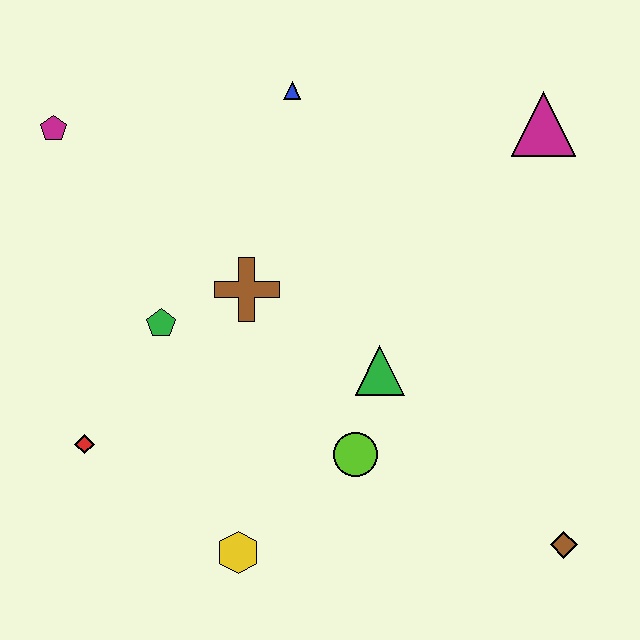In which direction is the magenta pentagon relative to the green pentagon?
The magenta pentagon is above the green pentagon.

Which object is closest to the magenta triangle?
The blue triangle is closest to the magenta triangle.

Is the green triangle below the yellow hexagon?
No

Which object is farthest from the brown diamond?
The magenta pentagon is farthest from the brown diamond.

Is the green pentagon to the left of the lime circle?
Yes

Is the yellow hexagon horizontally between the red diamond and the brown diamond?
Yes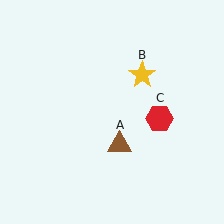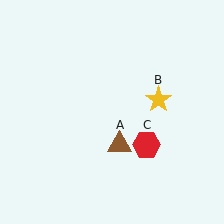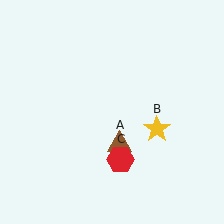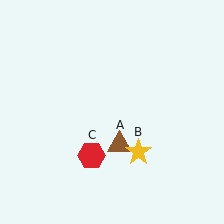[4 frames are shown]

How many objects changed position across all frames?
2 objects changed position: yellow star (object B), red hexagon (object C).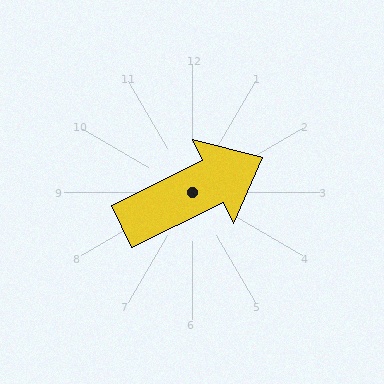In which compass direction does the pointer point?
Northeast.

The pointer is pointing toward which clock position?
Roughly 2 o'clock.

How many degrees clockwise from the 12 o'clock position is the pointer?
Approximately 64 degrees.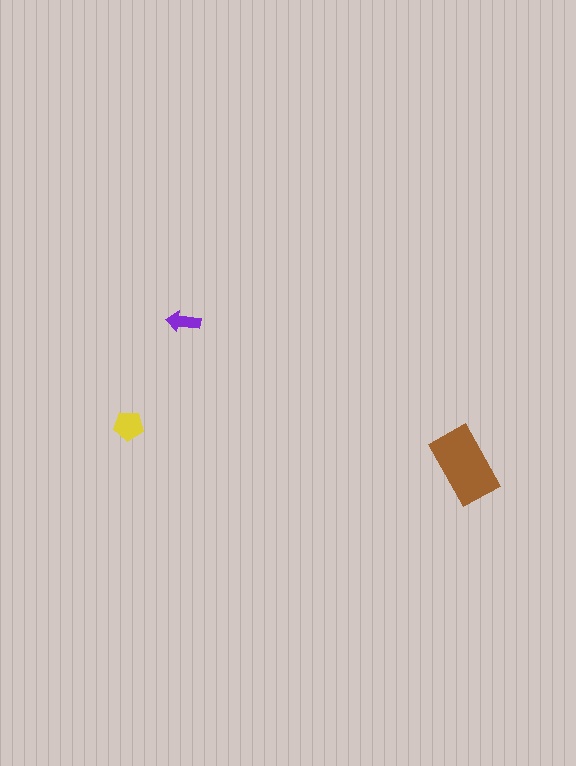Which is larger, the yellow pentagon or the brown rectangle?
The brown rectangle.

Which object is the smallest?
The purple arrow.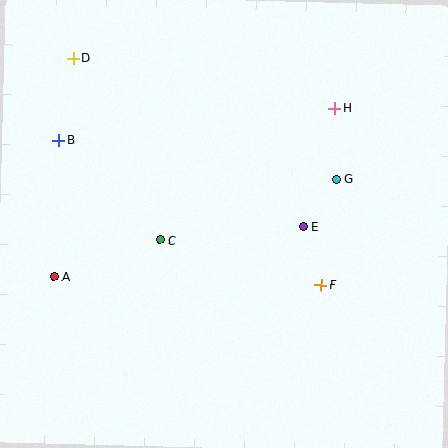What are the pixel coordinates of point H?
Point H is at (335, 108).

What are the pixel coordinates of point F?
Point F is at (321, 285).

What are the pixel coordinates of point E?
Point E is at (303, 227).